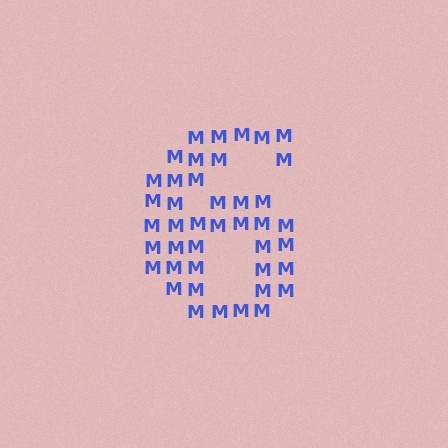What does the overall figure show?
The overall figure shows the digit 6.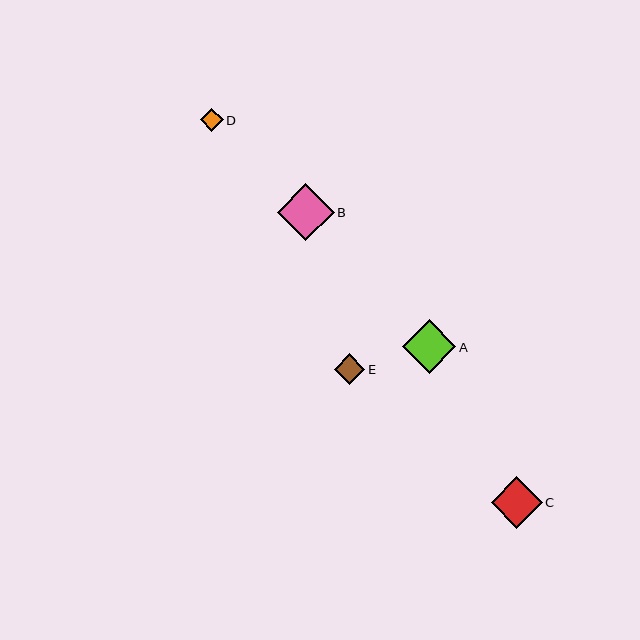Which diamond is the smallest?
Diamond D is the smallest with a size of approximately 23 pixels.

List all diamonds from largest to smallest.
From largest to smallest: B, A, C, E, D.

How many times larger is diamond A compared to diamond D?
Diamond A is approximately 2.3 times the size of diamond D.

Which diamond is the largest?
Diamond B is the largest with a size of approximately 57 pixels.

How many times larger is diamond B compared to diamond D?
Diamond B is approximately 2.5 times the size of diamond D.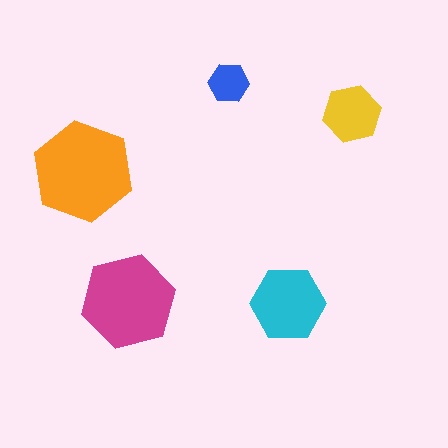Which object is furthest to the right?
The yellow hexagon is rightmost.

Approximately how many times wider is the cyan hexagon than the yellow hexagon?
About 1.5 times wider.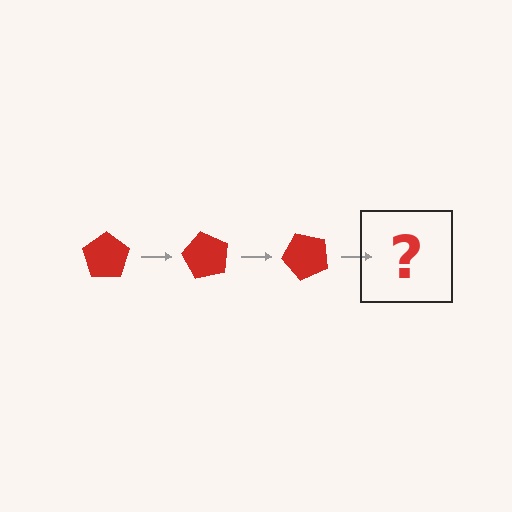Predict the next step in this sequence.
The next step is a red pentagon rotated 180 degrees.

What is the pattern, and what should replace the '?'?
The pattern is that the pentagon rotates 60 degrees each step. The '?' should be a red pentagon rotated 180 degrees.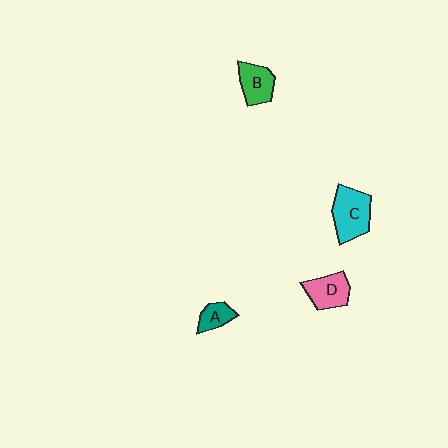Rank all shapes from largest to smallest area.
From largest to smallest: C (cyan), D (pink), B (green), A (teal).